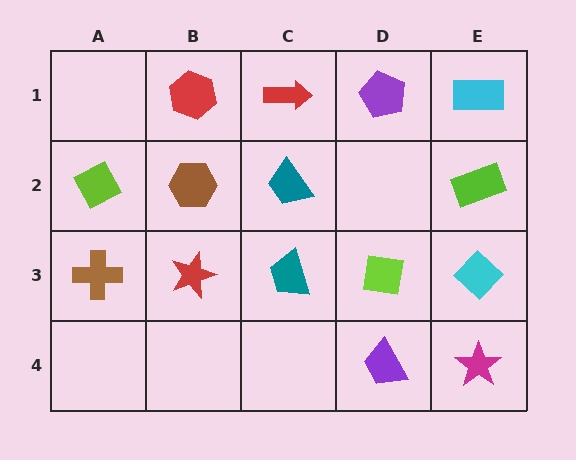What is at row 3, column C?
A teal trapezoid.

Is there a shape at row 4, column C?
No, that cell is empty.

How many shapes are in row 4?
2 shapes.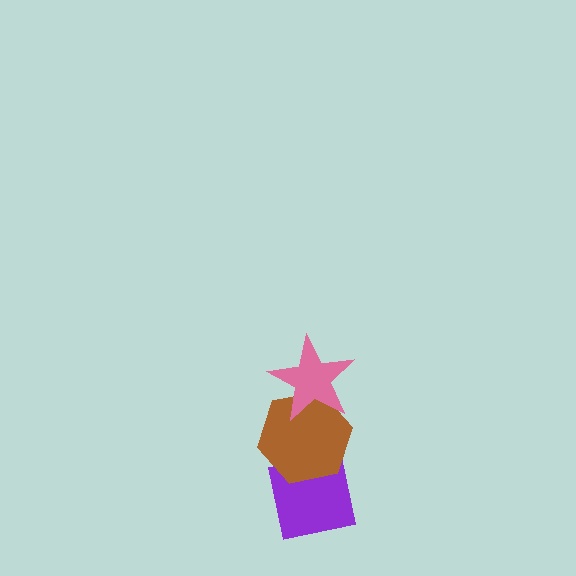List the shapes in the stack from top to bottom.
From top to bottom: the pink star, the brown hexagon, the purple square.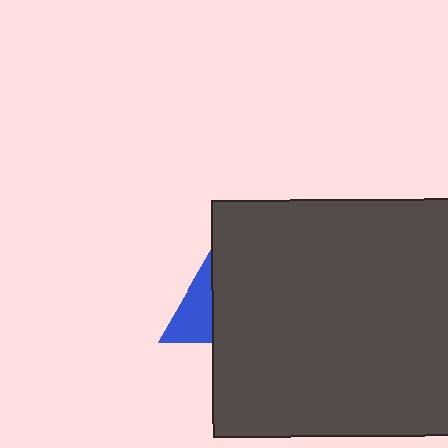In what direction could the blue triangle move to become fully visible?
The blue triangle could move left. That would shift it out from behind the dark gray rectangle entirely.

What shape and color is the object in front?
The object in front is a dark gray rectangle.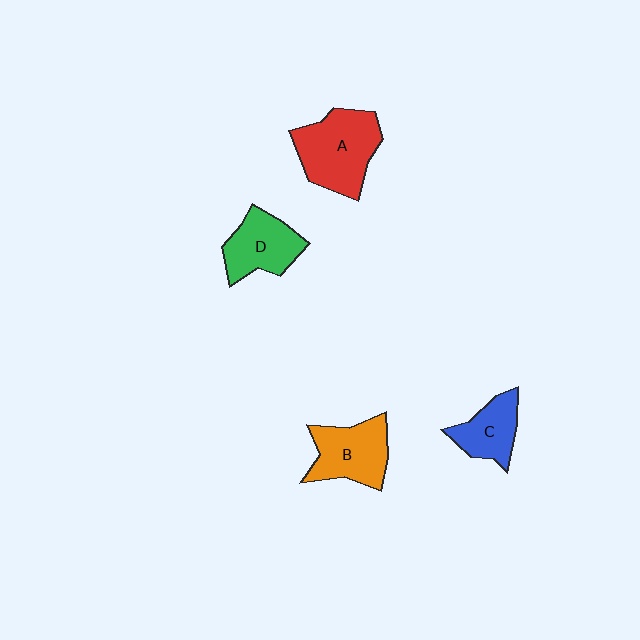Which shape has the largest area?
Shape A (red).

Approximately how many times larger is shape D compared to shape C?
Approximately 1.2 times.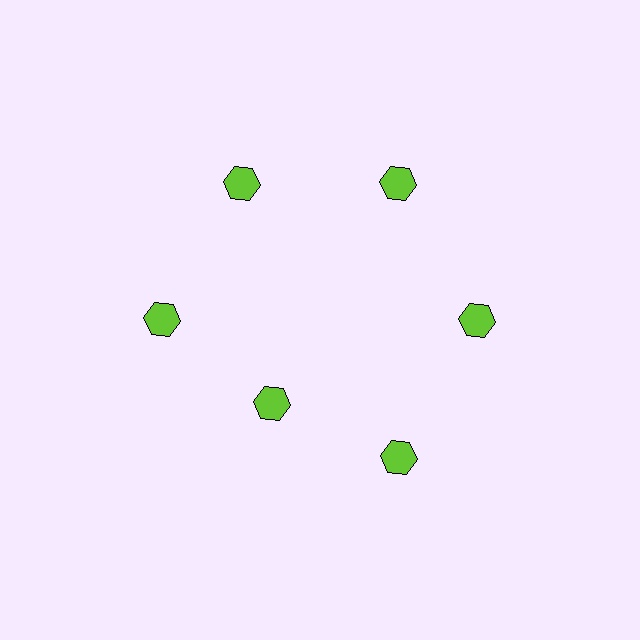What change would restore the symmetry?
The symmetry would be restored by moving it outward, back onto the ring so that all 6 hexagons sit at equal angles and equal distance from the center.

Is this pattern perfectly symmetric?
No. The 6 lime hexagons are arranged in a ring, but one element near the 7 o'clock position is pulled inward toward the center, breaking the 6-fold rotational symmetry.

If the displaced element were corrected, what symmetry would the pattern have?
It would have 6-fold rotational symmetry — the pattern would map onto itself every 60 degrees.